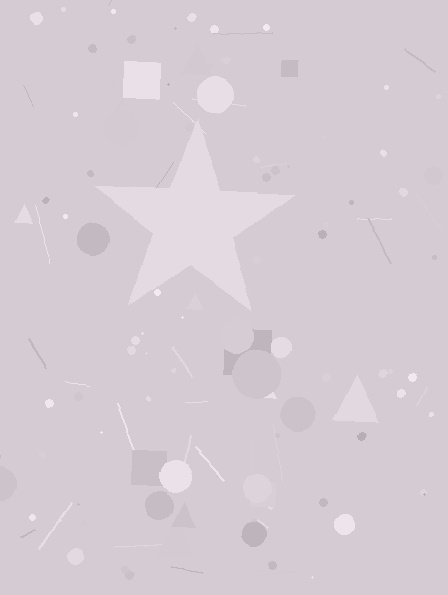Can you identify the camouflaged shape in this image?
The camouflaged shape is a star.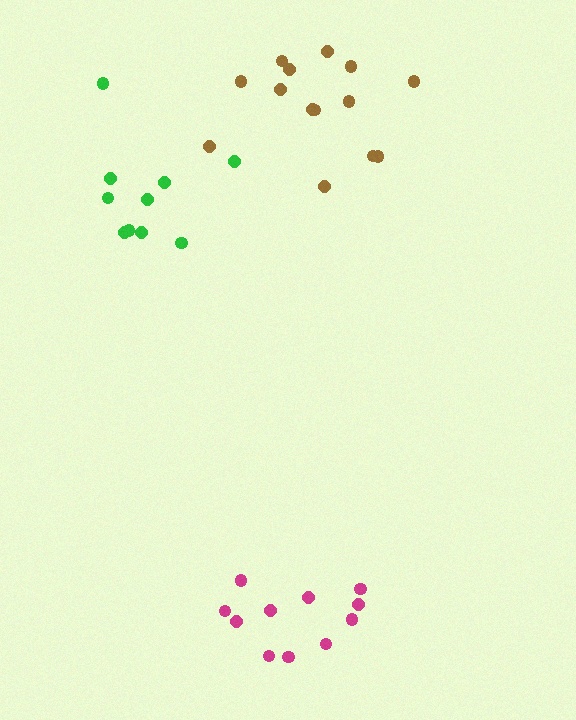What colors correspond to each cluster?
The clusters are colored: brown, magenta, green.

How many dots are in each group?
Group 1: 14 dots, Group 2: 11 dots, Group 3: 10 dots (35 total).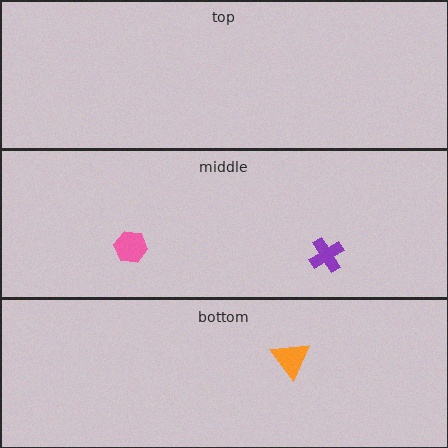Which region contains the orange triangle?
The bottom region.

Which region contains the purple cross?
The middle region.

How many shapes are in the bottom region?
1.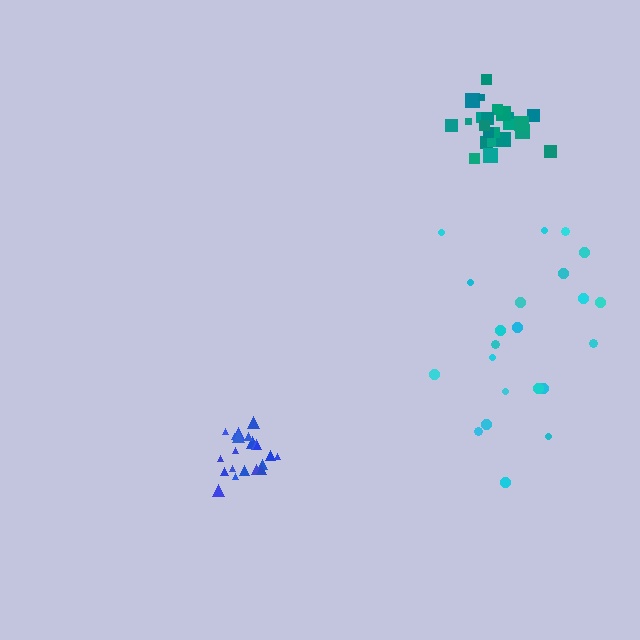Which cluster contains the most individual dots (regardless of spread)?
Teal (24).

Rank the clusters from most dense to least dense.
teal, blue, cyan.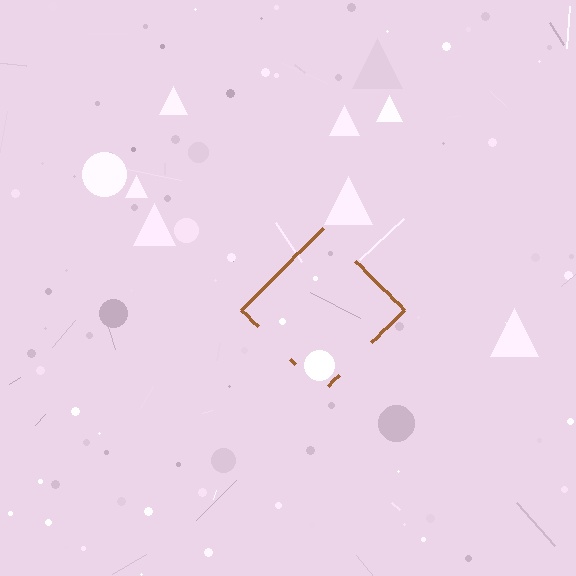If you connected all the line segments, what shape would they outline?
They would outline a diamond.